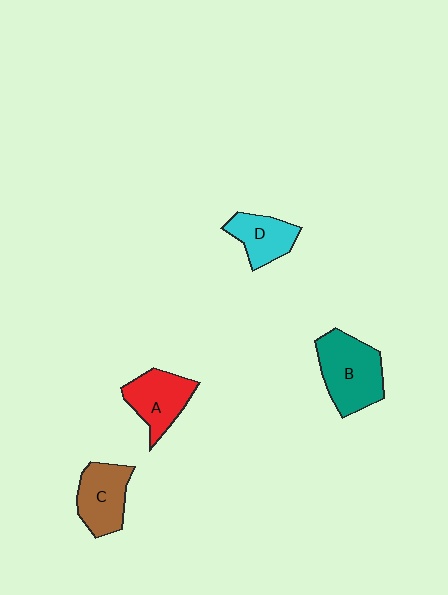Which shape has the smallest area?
Shape D (cyan).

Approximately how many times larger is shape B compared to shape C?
Approximately 1.3 times.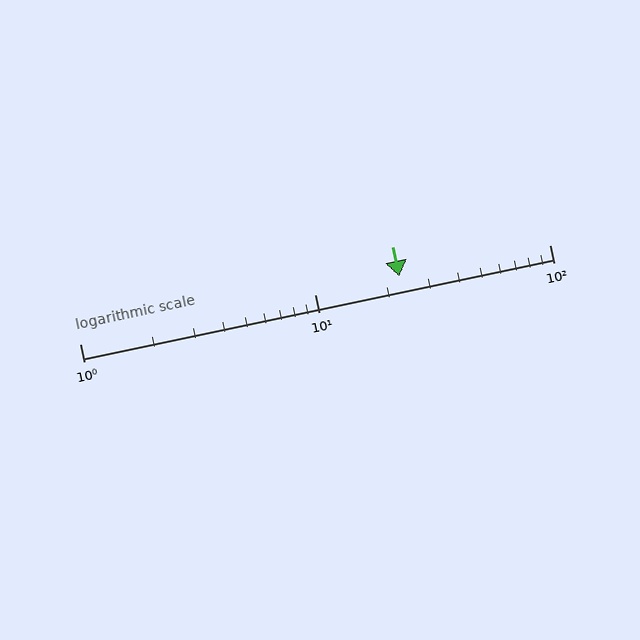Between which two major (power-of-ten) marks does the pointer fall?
The pointer is between 10 and 100.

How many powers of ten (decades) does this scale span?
The scale spans 2 decades, from 1 to 100.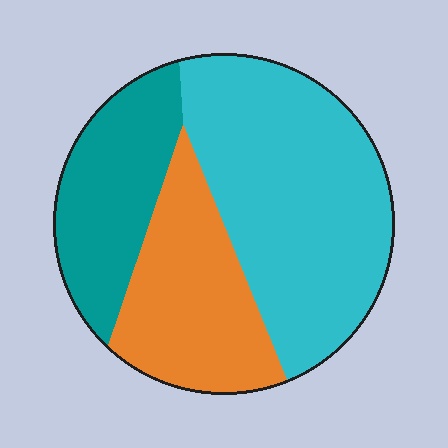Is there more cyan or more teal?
Cyan.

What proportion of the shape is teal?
Teal takes up about one quarter (1/4) of the shape.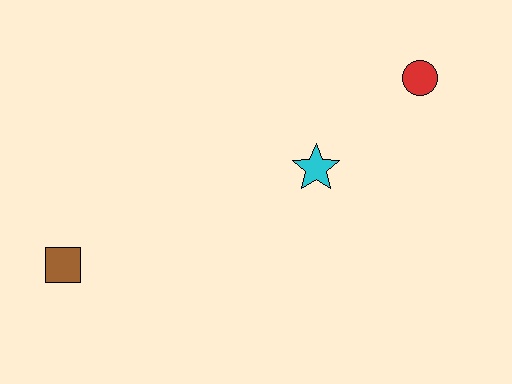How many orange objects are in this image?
There are no orange objects.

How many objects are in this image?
There are 3 objects.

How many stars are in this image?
There is 1 star.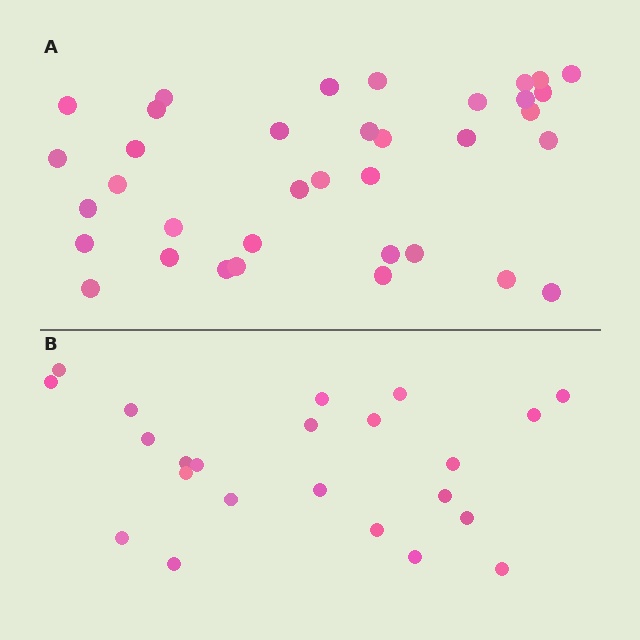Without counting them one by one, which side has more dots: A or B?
Region A (the top region) has more dots.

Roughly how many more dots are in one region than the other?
Region A has approximately 15 more dots than region B.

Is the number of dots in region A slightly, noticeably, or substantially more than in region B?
Region A has substantially more. The ratio is roughly 1.6 to 1.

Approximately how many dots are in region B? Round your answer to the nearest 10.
About 20 dots. (The exact count is 23, which rounds to 20.)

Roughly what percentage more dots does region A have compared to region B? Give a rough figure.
About 55% more.